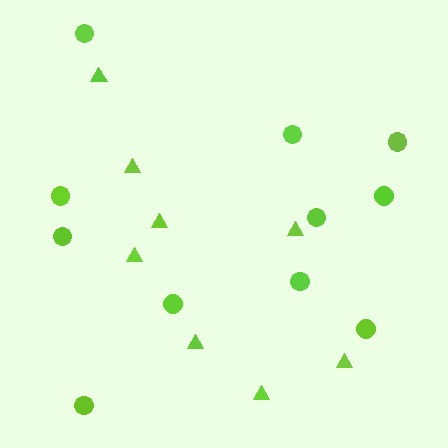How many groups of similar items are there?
There are 2 groups: one group of triangles (8) and one group of circles (11).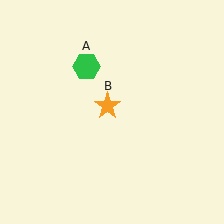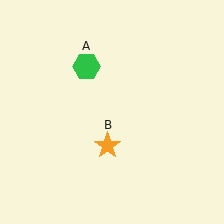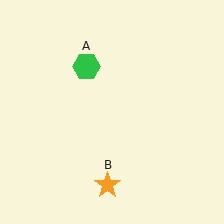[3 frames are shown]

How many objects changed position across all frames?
1 object changed position: orange star (object B).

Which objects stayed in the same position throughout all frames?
Green hexagon (object A) remained stationary.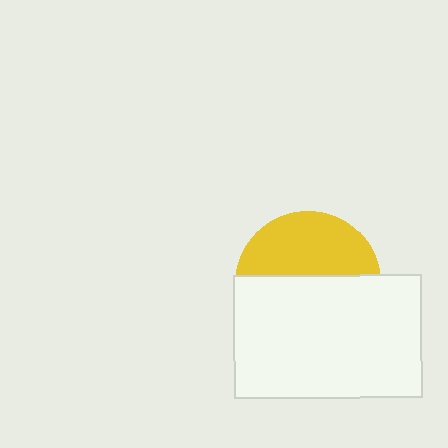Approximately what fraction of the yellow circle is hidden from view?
Roughly 57% of the yellow circle is hidden behind the white rectangle.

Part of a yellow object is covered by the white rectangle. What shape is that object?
It is a circle.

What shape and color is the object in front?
The object in front is a white rectangle.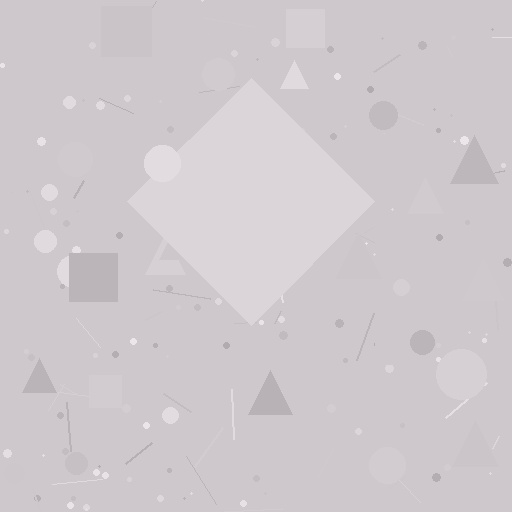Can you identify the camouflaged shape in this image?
The camouflaged shape is a diamond.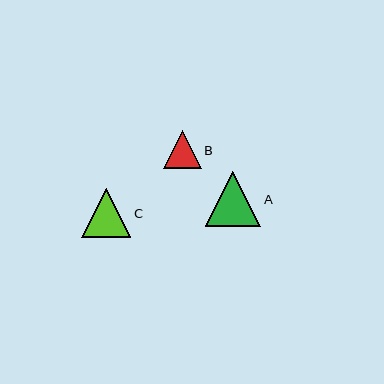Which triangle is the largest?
Triangle A is the largest with a size of approximately 55 pixels.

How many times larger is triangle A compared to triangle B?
Triangle A is approximately 1.5 times the size of triangle B.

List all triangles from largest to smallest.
From largest to smallest: A, C, B.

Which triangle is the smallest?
Triangle B is the smallest with a size of approximately 38 pixels.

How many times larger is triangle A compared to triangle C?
Triangle A is approximately 1.1 times the size of triangle C.